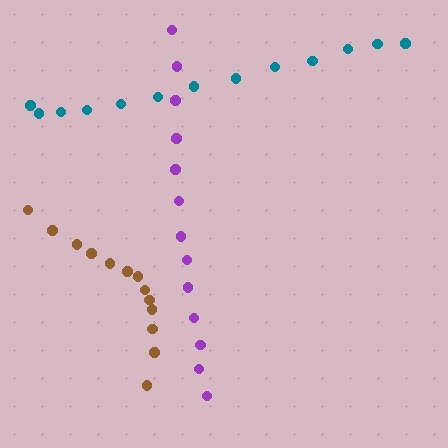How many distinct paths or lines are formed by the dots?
There are 3 distinct paths.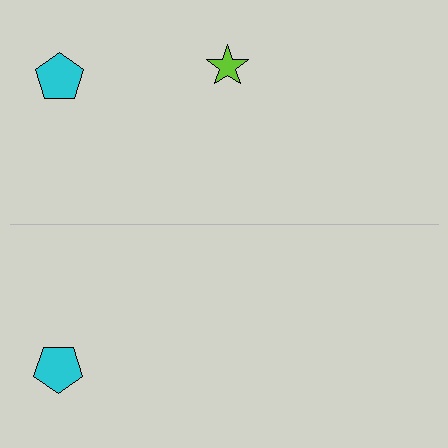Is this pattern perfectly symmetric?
No, the pattern is not perfectly symmetric. A lime star is missing from the bottom side.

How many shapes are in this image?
There are 3 shapes in this image.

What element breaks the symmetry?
A lime star is missing from the bottom side.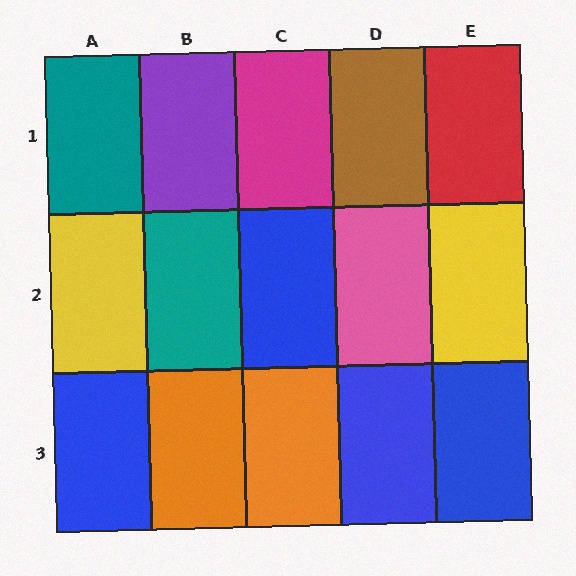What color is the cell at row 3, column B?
Orange.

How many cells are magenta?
1 cell is magenta.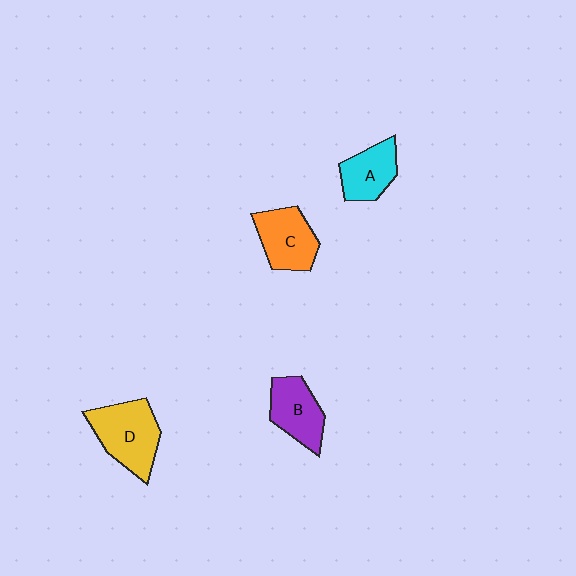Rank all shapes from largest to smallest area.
From largest to smallest: D (yellow), C (orange), B (purple), A (cyan).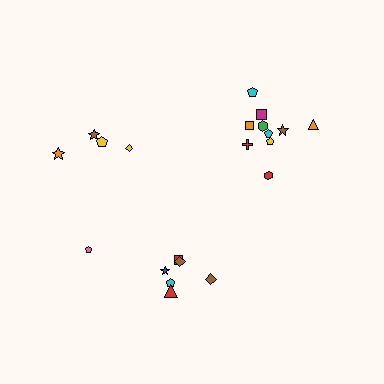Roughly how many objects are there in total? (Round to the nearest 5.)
Roughly 20 objects in total.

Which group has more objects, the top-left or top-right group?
The top-right group.